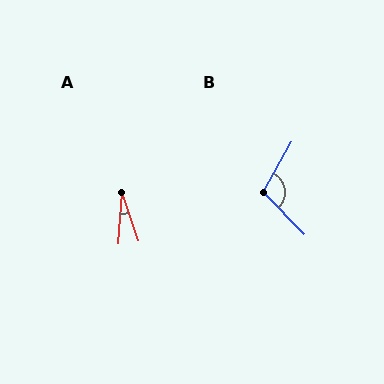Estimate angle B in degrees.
Approximately 106 degrees.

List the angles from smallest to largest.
A (22°), B (106°).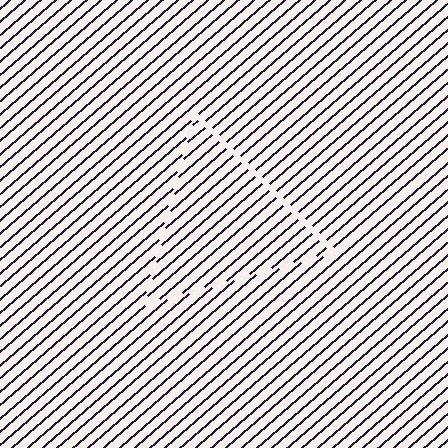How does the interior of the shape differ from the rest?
The interior of the shape contains the same grating, shifted by half a period — the contour is defined by the phase discontinuity where line-ends from the inner and outer gratings abut.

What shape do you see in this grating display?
An illusory triangle. The interior of the shape contains the same grating, shifted by half a period — the contour is defined by the phase discontinuity where line-ends from the inner and outer gratings abut.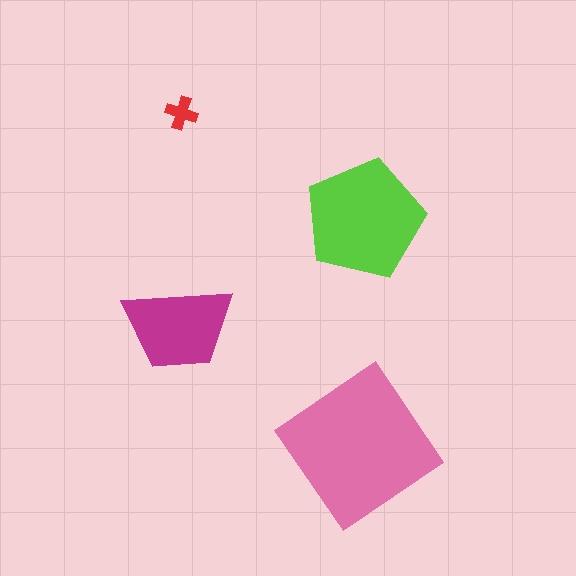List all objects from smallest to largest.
The red cross, the magenta trapezoid, the lime pentagon, the pink diamond.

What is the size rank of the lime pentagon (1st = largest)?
2nd.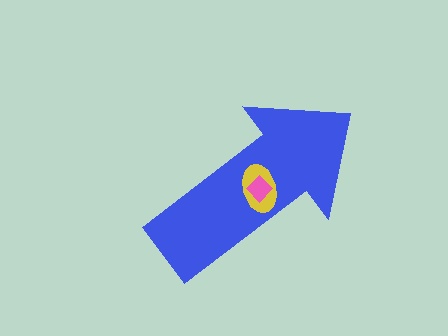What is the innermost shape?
The pink diamond.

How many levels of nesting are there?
3.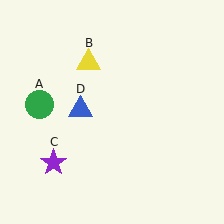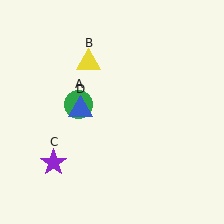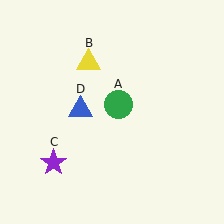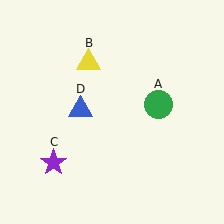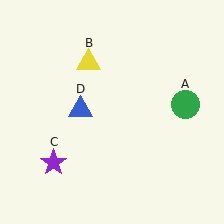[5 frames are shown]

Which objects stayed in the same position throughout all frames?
Yellow triangle (object B) and purple star (object C) and blue triangle (object D) remained stationary.